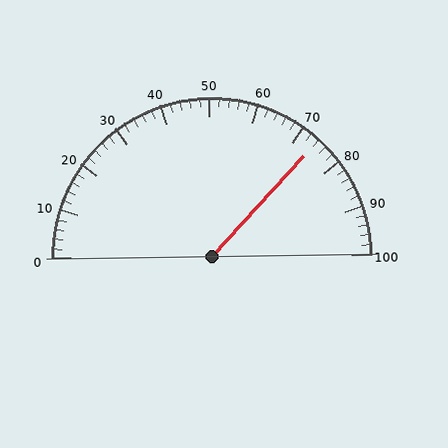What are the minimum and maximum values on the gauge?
The gauge ranges from 0 to 100.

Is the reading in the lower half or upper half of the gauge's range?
The reading is in the upper half of the range (0 to 100).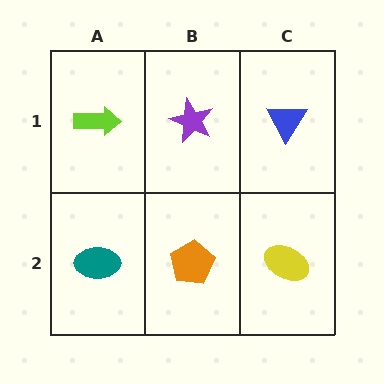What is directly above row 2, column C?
A blue triangle.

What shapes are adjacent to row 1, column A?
A teal ellipse (row 2, column A), a purple star (row 1, column B).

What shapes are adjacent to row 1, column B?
An orange pentagon (row 2, column B), a lime arrow (row 1, column A), a blue triangle (row 1, column C).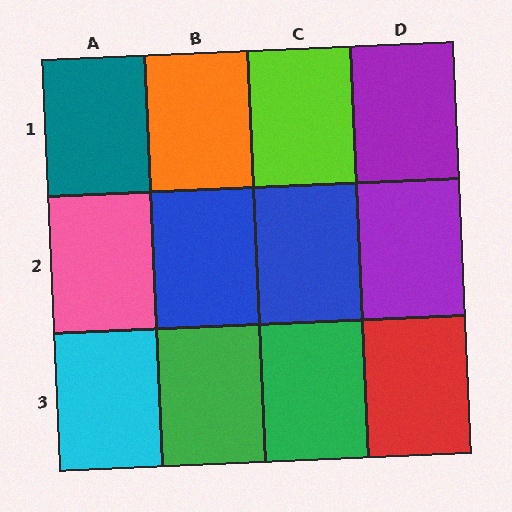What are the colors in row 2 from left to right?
Pink, blue, blue, purple.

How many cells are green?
2 cells are green.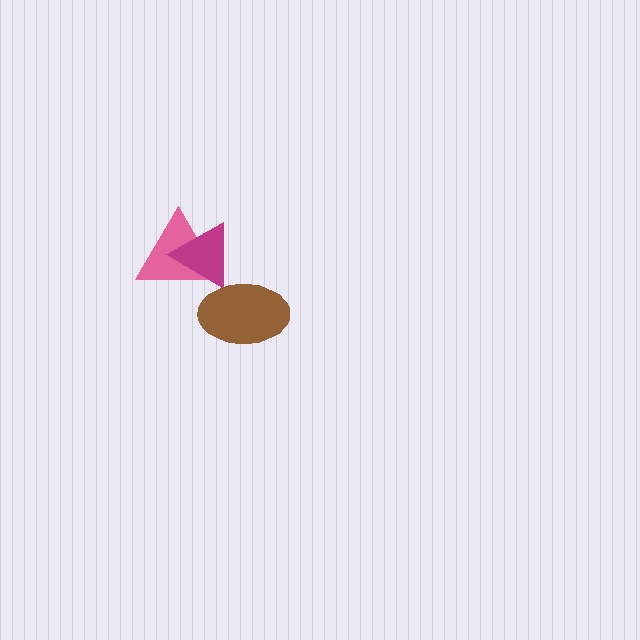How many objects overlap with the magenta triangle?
2 objects overlap with the magenta triangle.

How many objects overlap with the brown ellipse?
1 object overlaps with the brown ellipse.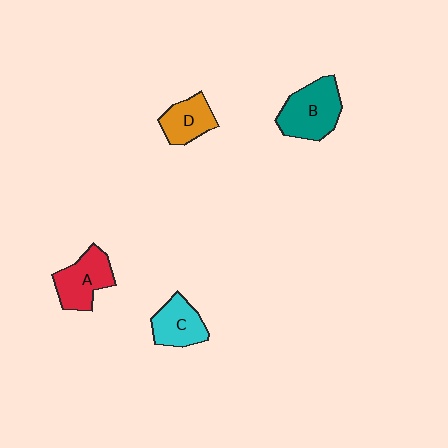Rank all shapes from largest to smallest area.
From largest to smallest: B (teal), A (red), C (cyan), D (orange).